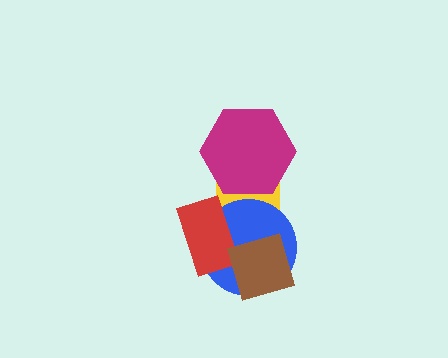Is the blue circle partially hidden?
Yes, it is partially covered by another shape.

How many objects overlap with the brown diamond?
2 objects overlap with the brown diamond.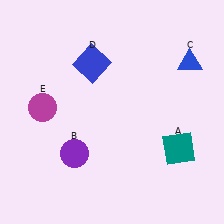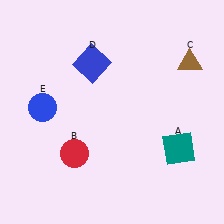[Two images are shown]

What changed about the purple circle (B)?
In Image 1, B is purple. In Image 2, it changed to red.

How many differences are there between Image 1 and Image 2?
There are 3 differences between the two images.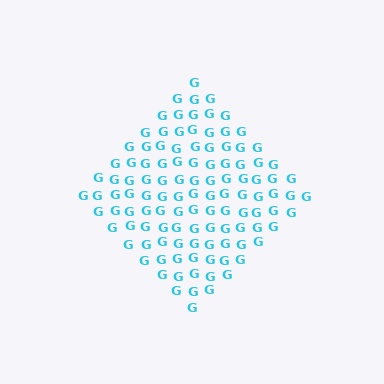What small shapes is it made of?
It is made of small letter G's.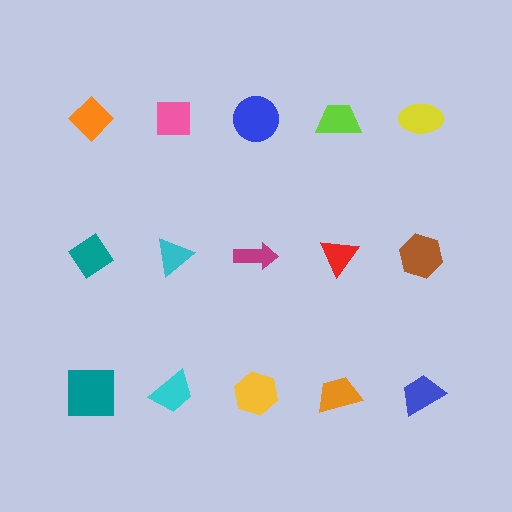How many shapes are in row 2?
5 shapes.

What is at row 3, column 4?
An orange trapezoid.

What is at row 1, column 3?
A blue circle.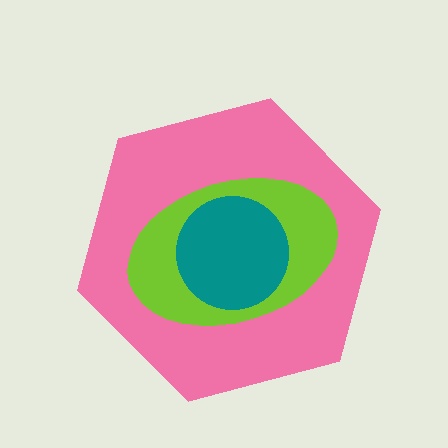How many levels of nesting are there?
3.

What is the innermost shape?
The teal circle.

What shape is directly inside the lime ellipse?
The teal circle.